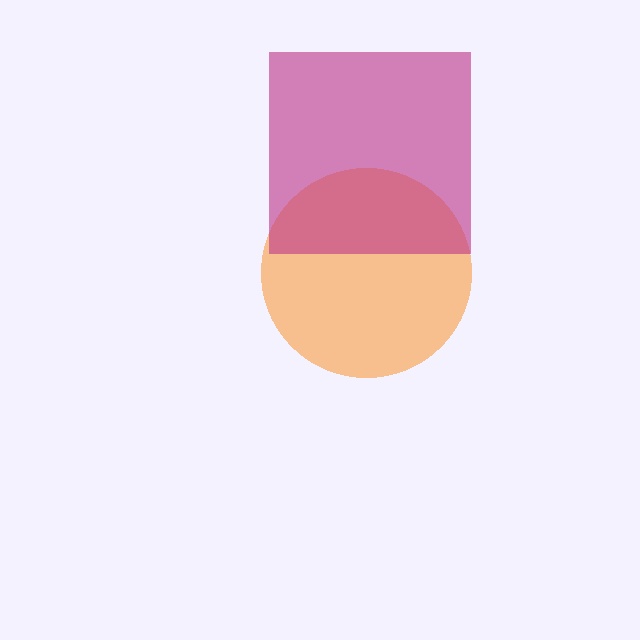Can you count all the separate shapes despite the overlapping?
Yes, there are 2 separate shapes.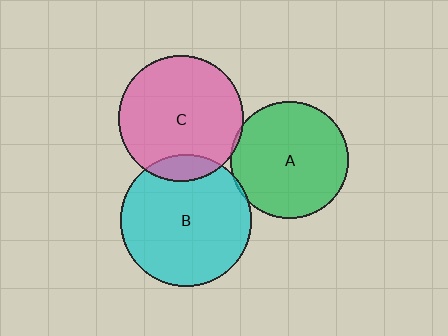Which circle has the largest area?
Circle B (cyan).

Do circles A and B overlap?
Yes.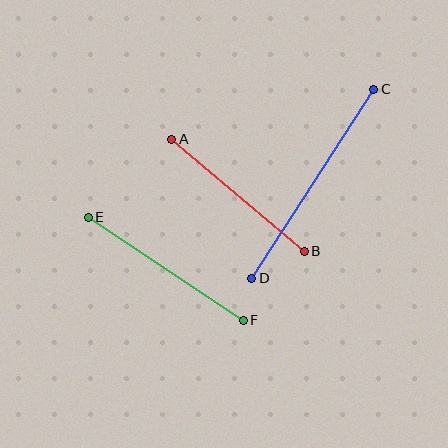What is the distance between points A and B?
The distance is approximately 174 pixels.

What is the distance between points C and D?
The distance is approximately 225 pixels.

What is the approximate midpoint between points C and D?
The midpoint is at approximately (313, 184) pixels.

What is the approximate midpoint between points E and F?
The midpoint is at approximately (166, 269) pixels.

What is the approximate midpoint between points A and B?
The midpoint is at approximately (238, 195) pixels.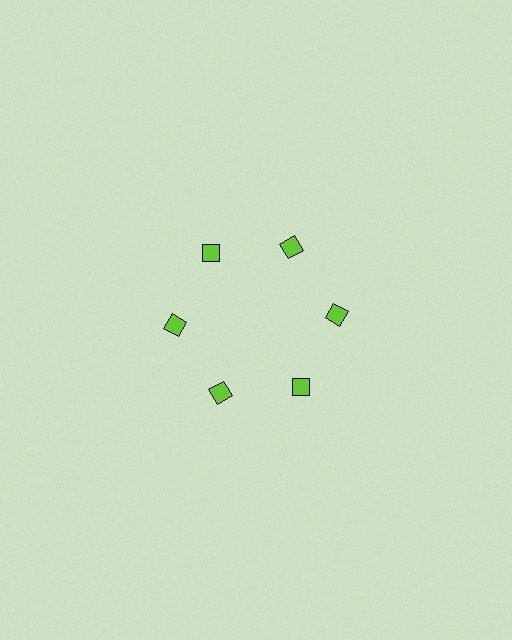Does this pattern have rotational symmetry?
Yes, this pattern has 6-fold rotational symmetry. It looks the same after rotating 60 degrees around the center.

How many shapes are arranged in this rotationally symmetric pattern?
There are 6 shapes, arranged in 6 groups of 1.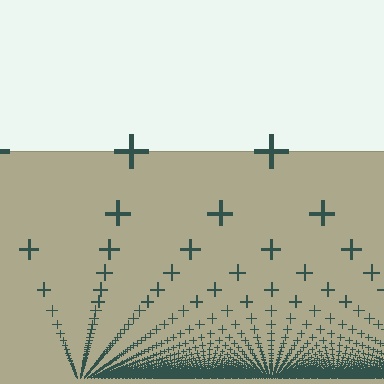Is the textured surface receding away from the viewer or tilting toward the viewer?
The surface appears to tilt toward the viewer. Texture elements get larger and sparser toward the top.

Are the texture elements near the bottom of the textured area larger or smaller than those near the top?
Smaller. The gradient is inverted — elements near the bottom are smaller and denser.